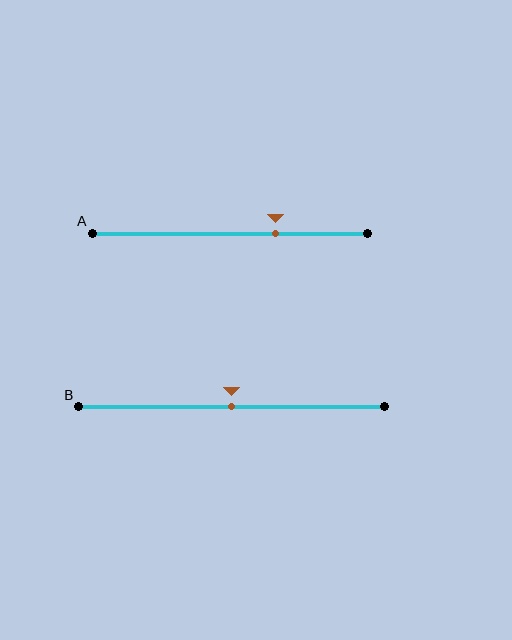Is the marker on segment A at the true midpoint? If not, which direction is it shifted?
No, the marker on segment A is shifted to the right by about 17% of the segment length.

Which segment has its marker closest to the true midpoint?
Segment B has its marker closest to the true midpoint.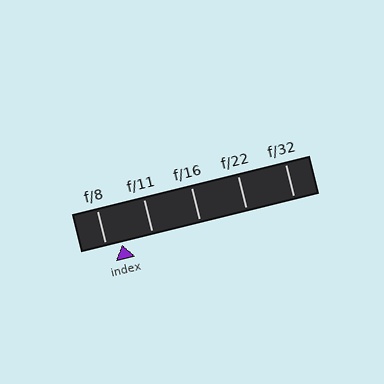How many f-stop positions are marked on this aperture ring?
There are 5 f-stop positions marked.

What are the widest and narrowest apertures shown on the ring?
The widest aperture shown is f/8 and the narrowest is f/32.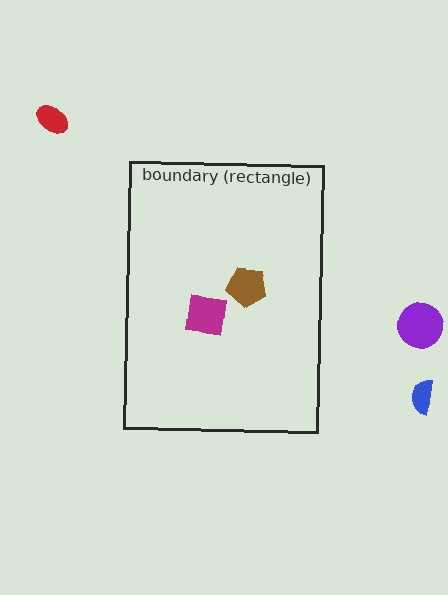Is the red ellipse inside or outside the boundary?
Outside.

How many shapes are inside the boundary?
2 inside, 3 outside.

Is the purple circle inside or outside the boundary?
Outside.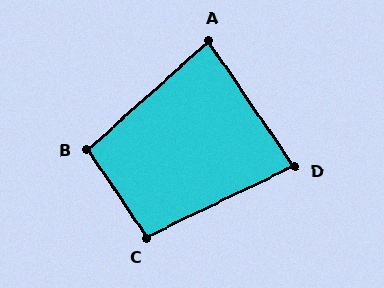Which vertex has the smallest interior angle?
D, at approximately 82 degrees.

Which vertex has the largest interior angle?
B, at approximately 98 degrees.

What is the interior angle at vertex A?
Approximately 82 degrees (acute).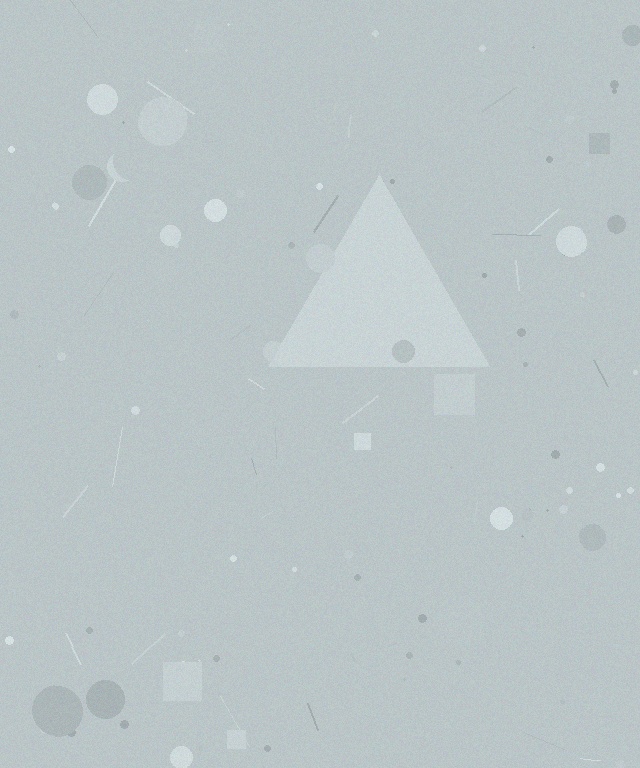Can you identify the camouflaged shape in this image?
The camouflaged shape is a triangle.